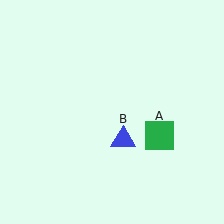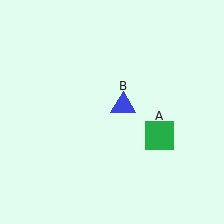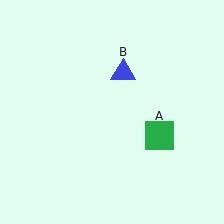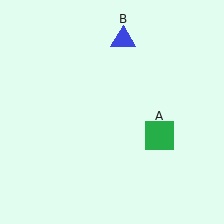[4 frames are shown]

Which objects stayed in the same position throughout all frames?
Green square (object A) remained stationary.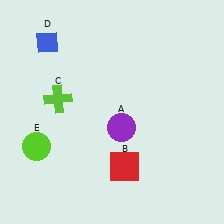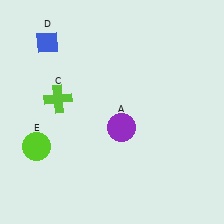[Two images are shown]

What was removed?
The red square (B) was removed in Image 2.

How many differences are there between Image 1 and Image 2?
There is 1 difference between the two images.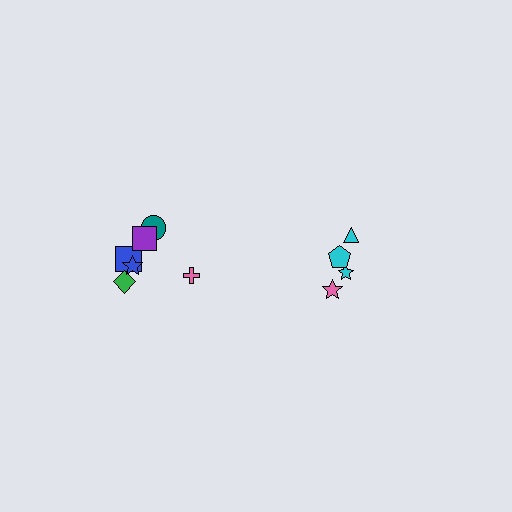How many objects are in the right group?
There are 4 objects.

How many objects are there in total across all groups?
There are 10 objects.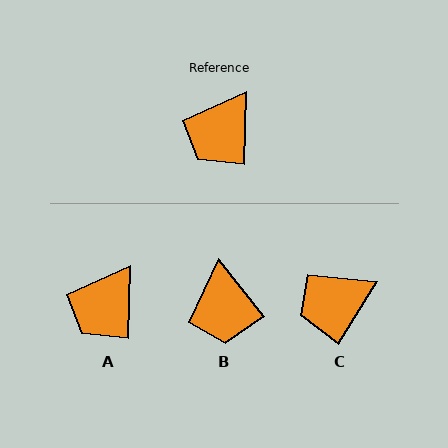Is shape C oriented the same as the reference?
No, it is off by about 30 degrees.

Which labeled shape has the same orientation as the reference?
A.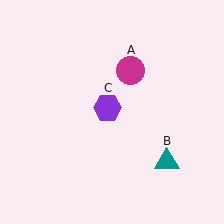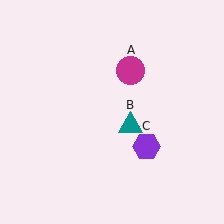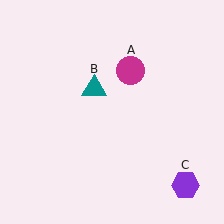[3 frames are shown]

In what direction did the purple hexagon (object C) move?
The purple hexagon (object C) moved down and to the right.